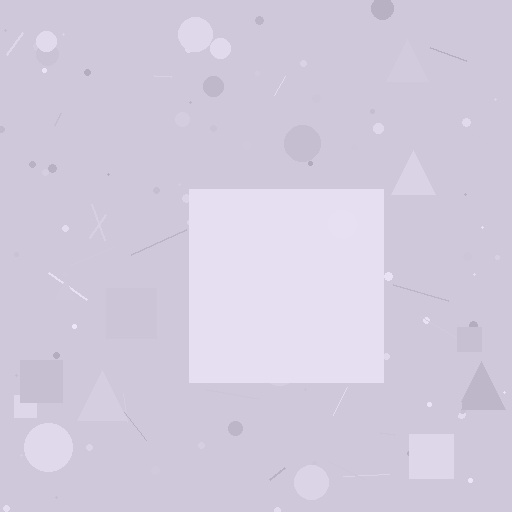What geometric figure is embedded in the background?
A square is embedded in the background.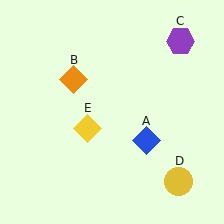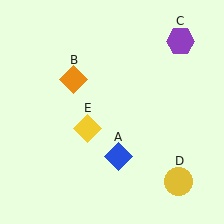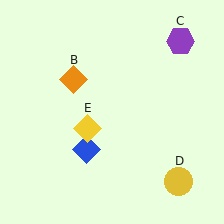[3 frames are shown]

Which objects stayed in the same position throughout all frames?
Orange diamond (object B) and purple hexagon (object C) and yellow circle (object D) and yellow diamond (object E) remained stationary.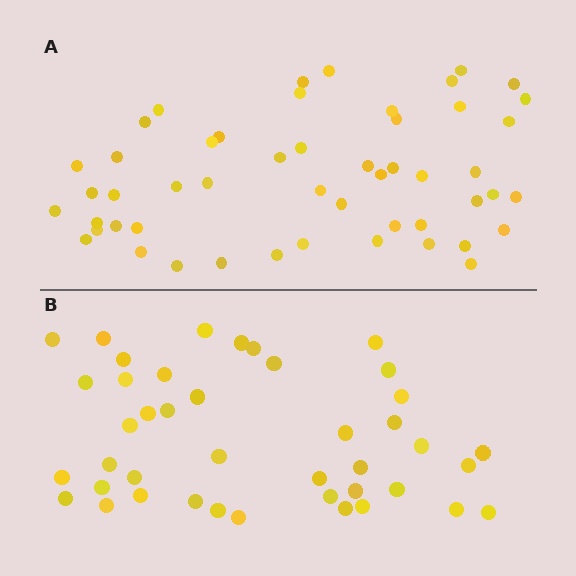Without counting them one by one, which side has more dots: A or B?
Region A (the top region) has more dots.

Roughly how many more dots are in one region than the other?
Region A has roughly 8 or so more dots than region B.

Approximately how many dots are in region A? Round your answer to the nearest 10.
About 50 dots. (The exact count is 51, which rounds to 50.)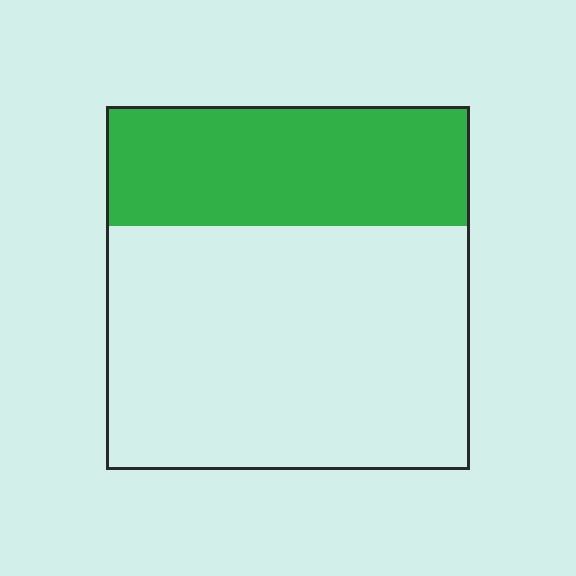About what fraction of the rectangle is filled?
About one third (1/3).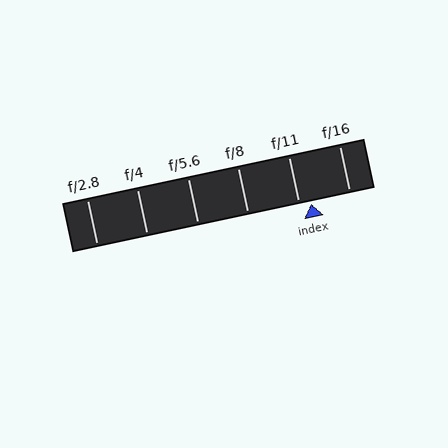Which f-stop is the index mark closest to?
The index mark is closest to f/11.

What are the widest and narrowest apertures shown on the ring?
The widest aperture shown is f/2.8 and the narrowest is f/16.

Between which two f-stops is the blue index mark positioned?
The index mark is between f/11 and f/16.